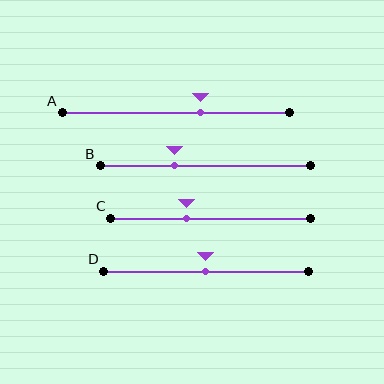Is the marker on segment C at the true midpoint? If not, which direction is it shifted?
No, the marker on segment C is shifted to the left by about 12% of the segment length.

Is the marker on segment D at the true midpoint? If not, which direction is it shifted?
Yes, the marker on segment D is at the true midpoint.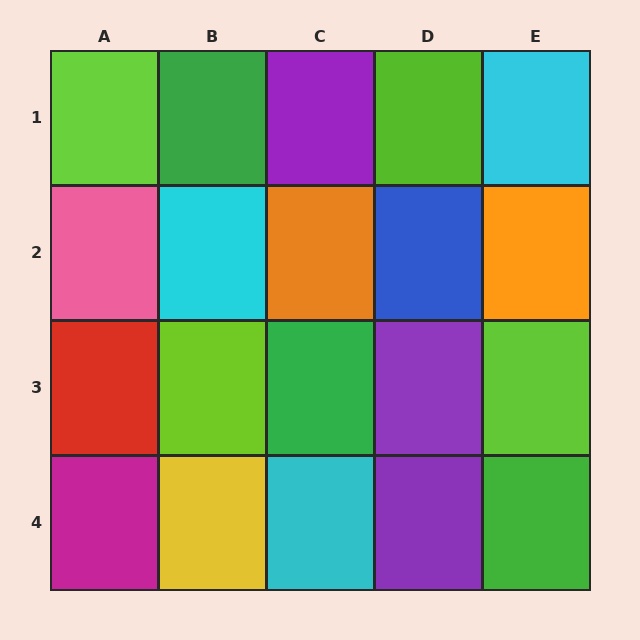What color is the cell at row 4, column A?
Magenta.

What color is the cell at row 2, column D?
Blue.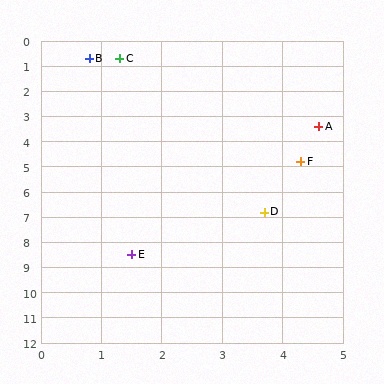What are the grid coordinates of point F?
Point F is at approximately (4.3, 4.8).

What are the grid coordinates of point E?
Point E is at approximately (1.5, 8.5).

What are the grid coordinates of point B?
Point B is at approximately (0.8, 0.7).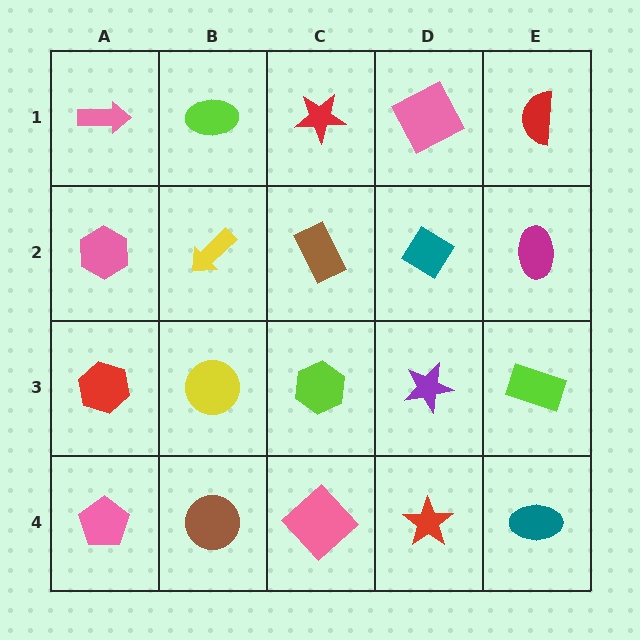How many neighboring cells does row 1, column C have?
3.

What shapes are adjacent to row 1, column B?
A yellow arrow (row 2, column B), a pink arrow (row 1, column A), a red star (row 1, column C).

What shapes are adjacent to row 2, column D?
A pink square (row 1, column D), a purple star (row 3, column D), a brown rectangle (row 2, column C), a magenta ellipse (row 2, column E).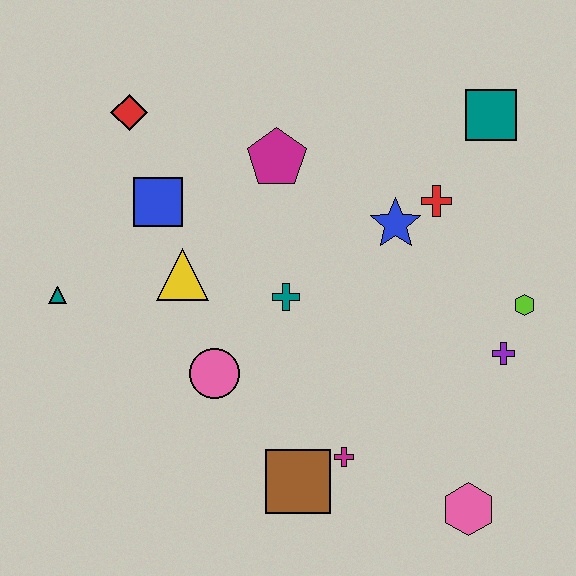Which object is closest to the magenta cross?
The brown square is closest to the magenta cross.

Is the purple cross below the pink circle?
No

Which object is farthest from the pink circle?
The teal square is farthest from the pink circle.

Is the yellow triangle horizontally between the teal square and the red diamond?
Yes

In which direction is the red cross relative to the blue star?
The red cross is to the right of the blue star.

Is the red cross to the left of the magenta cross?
No